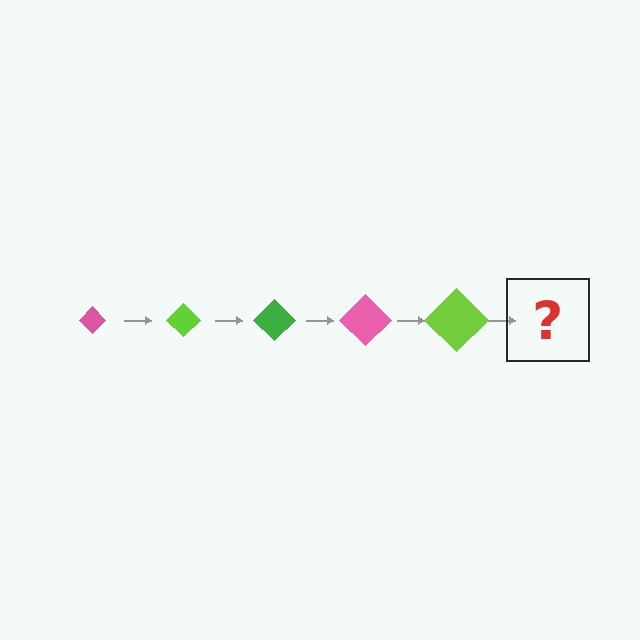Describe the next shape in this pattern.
It should be a green diamond, larger than the previous one.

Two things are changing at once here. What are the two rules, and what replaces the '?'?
The two rules are that the diamond grows larger each step and the color cycles through pink, lime, and green. The '?' should be a green diamond, larger than the previous one.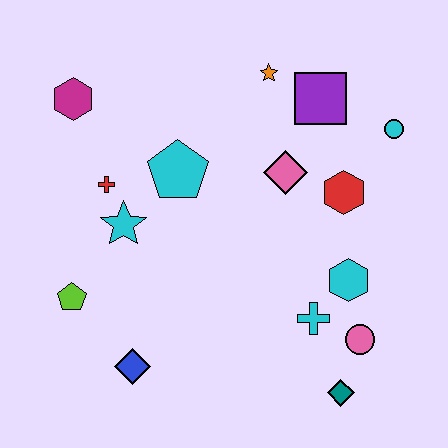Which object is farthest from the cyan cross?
The magenta hexagon is farthest from the cyan cross.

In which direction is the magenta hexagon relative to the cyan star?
The magenta hexagon is above the cyan star.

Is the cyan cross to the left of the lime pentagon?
No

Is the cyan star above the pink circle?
Yes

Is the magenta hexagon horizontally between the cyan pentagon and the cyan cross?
No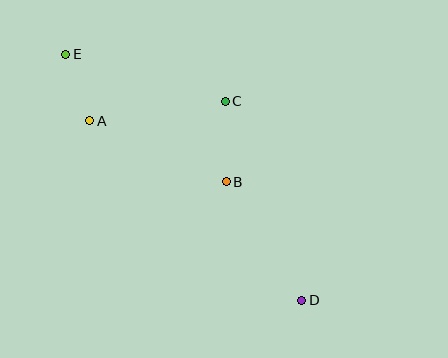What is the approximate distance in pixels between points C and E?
The distance between C and E is approximately 166 pixels.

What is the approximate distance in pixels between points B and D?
The distance between B and D is approximately 140 pixels.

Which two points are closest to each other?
Points A and E are closest to each other.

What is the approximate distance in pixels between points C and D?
The distance between C and D is approximately 213 pixels.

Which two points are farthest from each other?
Points D and E are farthest from each other.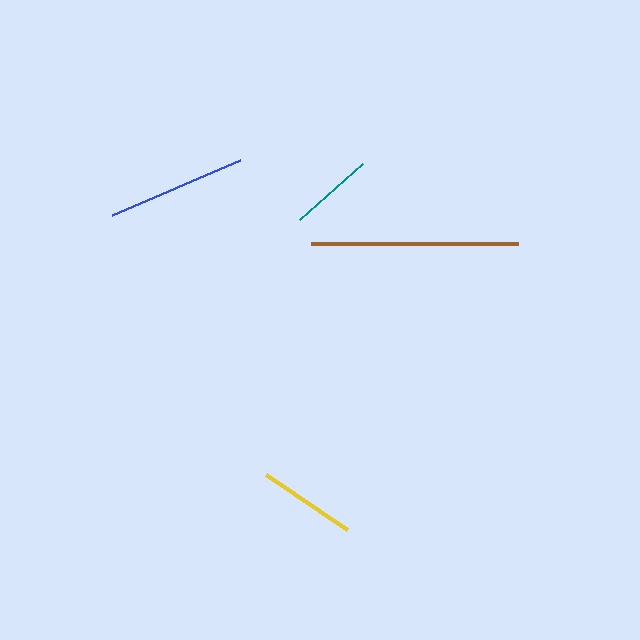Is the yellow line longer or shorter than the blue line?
The blue line is longer than the yellow line.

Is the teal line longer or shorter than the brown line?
The brown line is longer than the teal line.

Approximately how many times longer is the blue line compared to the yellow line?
The blue line is approximately 1.4 times the length of the yellow line.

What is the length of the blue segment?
The blue segment is approximately 139 pixels long.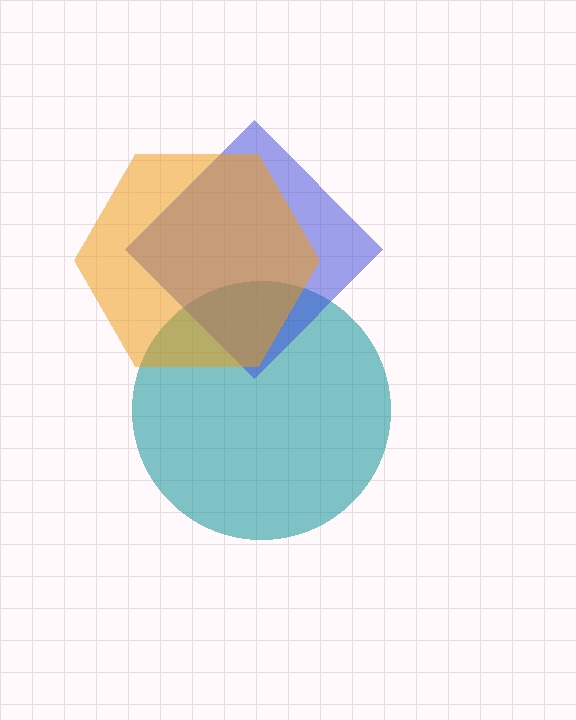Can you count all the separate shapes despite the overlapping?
Yes, there are 3 separate shapes.